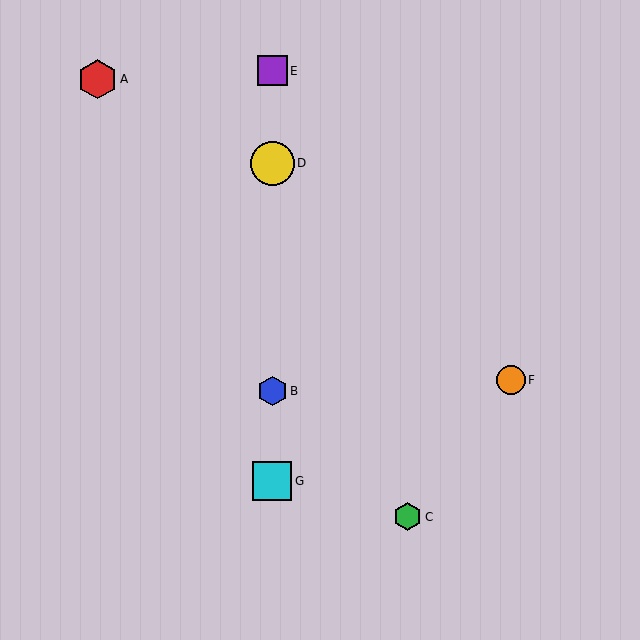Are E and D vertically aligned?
Yes, both are at x≈272.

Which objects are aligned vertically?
Objects B, D, E, G are aligned vertically.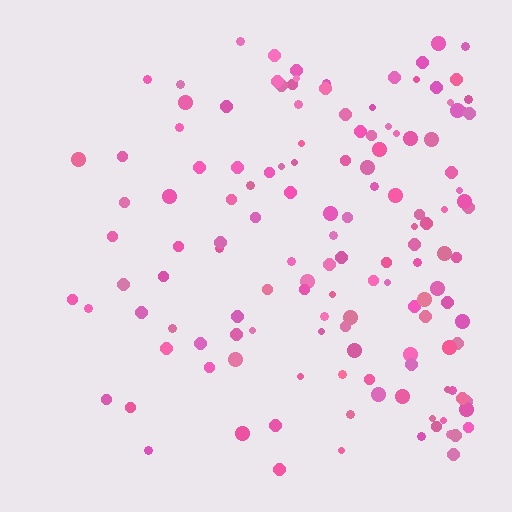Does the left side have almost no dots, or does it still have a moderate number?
Still a moderate number, just noticeably fewer than the right.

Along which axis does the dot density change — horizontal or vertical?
Horizontal.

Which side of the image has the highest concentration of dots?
The right.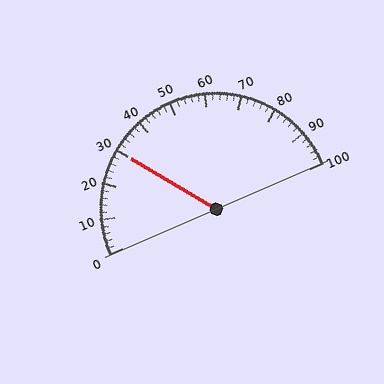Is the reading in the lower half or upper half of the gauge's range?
The reading is in the lower half of the range (0 to 100).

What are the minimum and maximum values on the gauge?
The gauge ranges from 0 to 100.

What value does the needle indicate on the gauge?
The needle indicates approximately 30.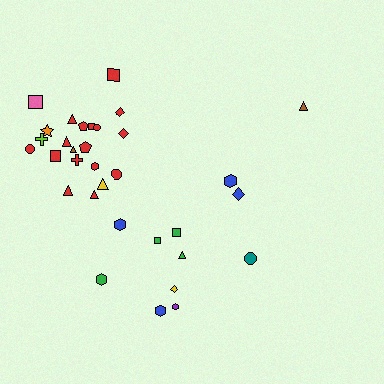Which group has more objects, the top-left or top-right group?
The top-left group.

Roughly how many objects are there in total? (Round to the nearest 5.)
Roughly 35 objects in total.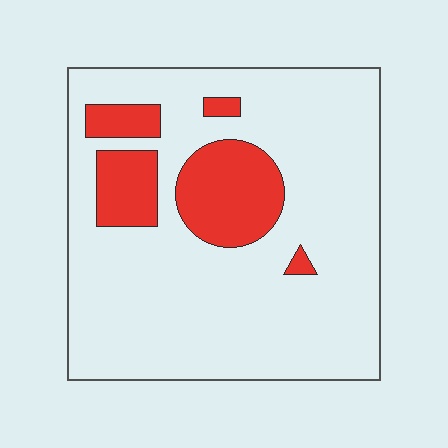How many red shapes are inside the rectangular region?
5.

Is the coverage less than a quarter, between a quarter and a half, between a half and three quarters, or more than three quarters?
Less than a quarter.